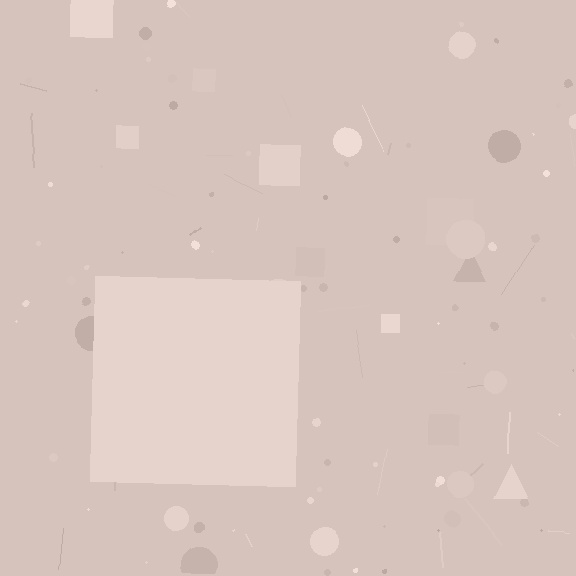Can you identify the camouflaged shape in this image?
The camouflaged shape is a square.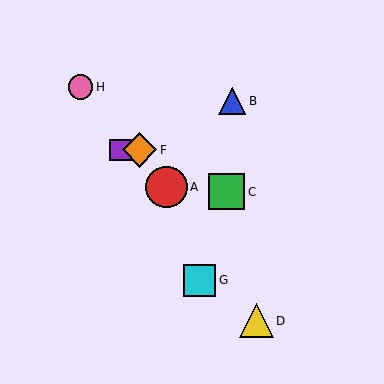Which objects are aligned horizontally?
Objects E, F are aligned horizontally.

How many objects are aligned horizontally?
2 objects (E, F) are aligned horizontally.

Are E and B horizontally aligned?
No, E is at y≈150 and B is at y≈101.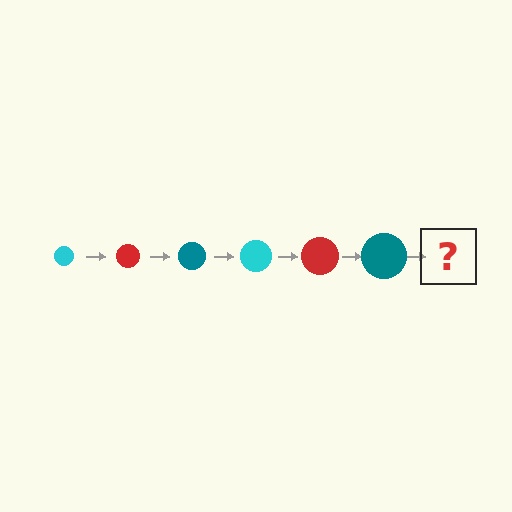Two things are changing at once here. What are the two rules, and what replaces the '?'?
The two rules are that the circle grows larger each step and the color cycles through cyan, red, and teal. The '?' should be a cyan circle, larger than the previous one.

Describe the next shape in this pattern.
It should be a cyan circle, larger than the previous one.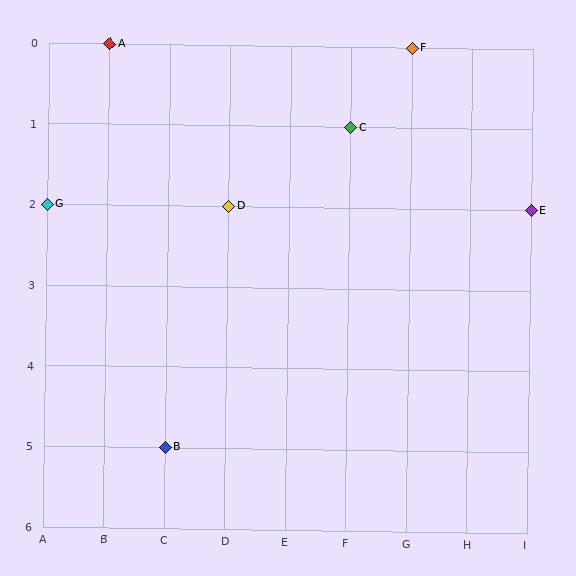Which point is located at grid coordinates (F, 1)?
Point C is at (F, 1).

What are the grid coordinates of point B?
Point B is at grid coordinates (C, 5).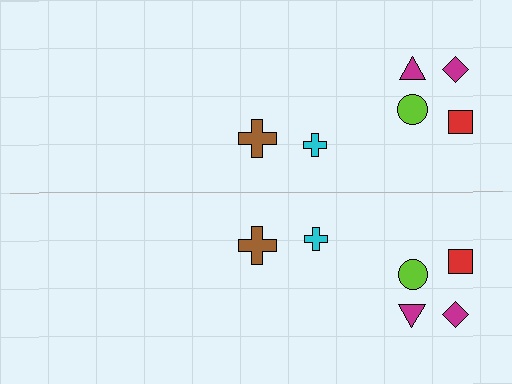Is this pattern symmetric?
Yes, this pattern has bilateral (reflection) symmetry.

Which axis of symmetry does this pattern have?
The pattern has a horizontal axis of symmetry running through the center of the image.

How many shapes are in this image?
There are 12 shapes in this image.